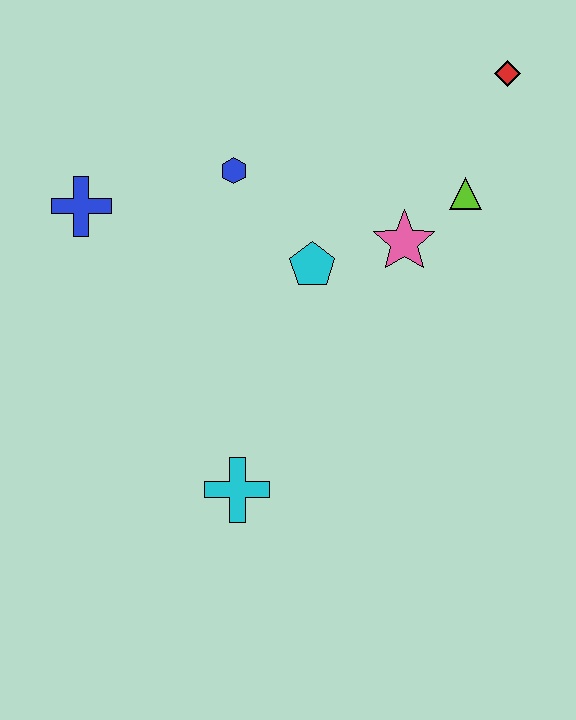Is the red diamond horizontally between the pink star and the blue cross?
No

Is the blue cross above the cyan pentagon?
Yes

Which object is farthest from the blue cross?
The red diamond is farthest from the blue cross.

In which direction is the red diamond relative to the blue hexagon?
The red diamond is to the right of the blue hexagon.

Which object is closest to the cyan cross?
The cyan pentagon is closest to the cyan cross.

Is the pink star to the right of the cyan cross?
Yes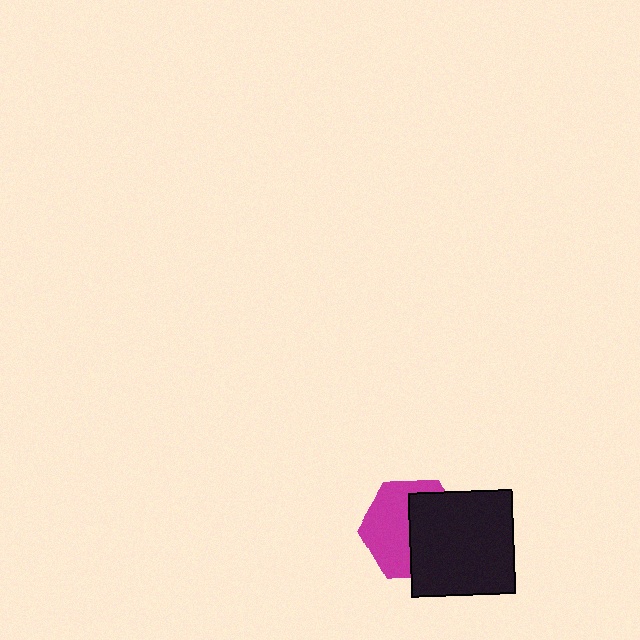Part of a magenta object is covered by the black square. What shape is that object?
It is a hexagon.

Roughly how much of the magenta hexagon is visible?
About half of it is visible (roughly 51%).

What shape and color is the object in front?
The object in front is a black square.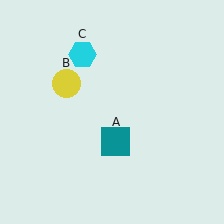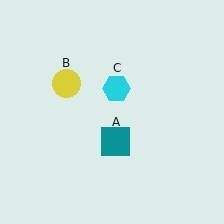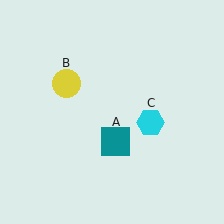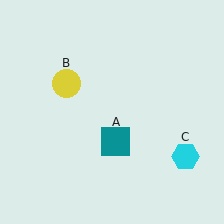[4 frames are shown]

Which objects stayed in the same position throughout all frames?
Teal square (object A) and yellow circle (object B) remained stationary.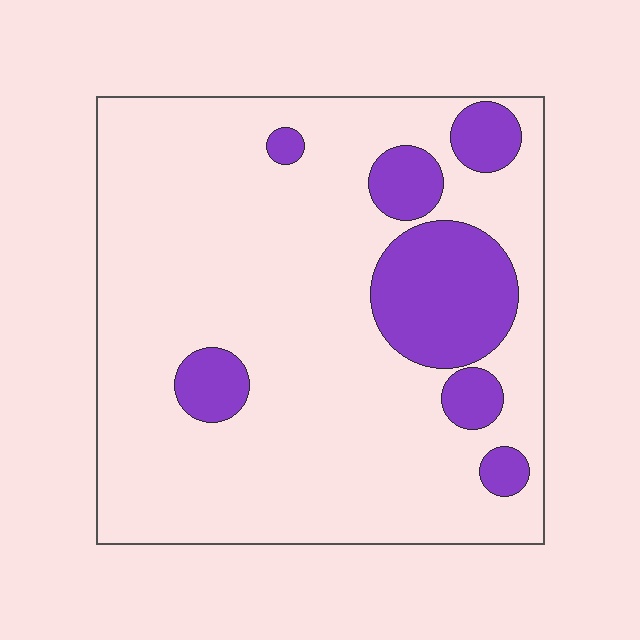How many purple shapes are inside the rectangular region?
7.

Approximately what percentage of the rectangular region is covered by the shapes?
Approximately 20%.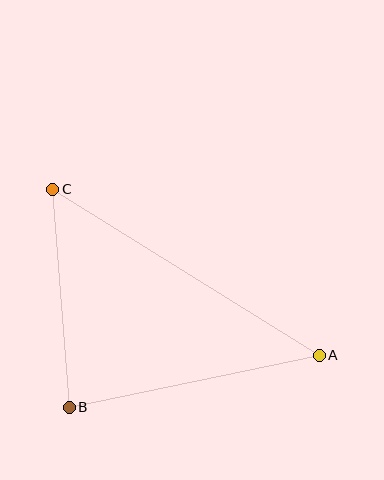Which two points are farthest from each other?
Points A and C are farthest from each other.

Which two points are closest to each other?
Points B and C are closest to each other.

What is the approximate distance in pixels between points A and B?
The distance between A and B is approximately 255 pixels.